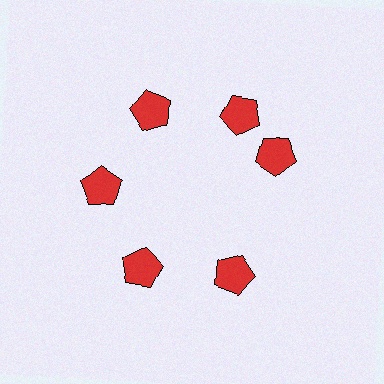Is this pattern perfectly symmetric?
No. The 6 red pentagons are arranged in a ring, but one element near the 3 o'clock position is rotated out of alignment along the ring, breaking the 6-fold rotational symmetry.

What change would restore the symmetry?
The symmetry would be restored by rotating it back into even spacing with its neighbors so that all 6 pentagons sit at equal angles and equal distance from the center.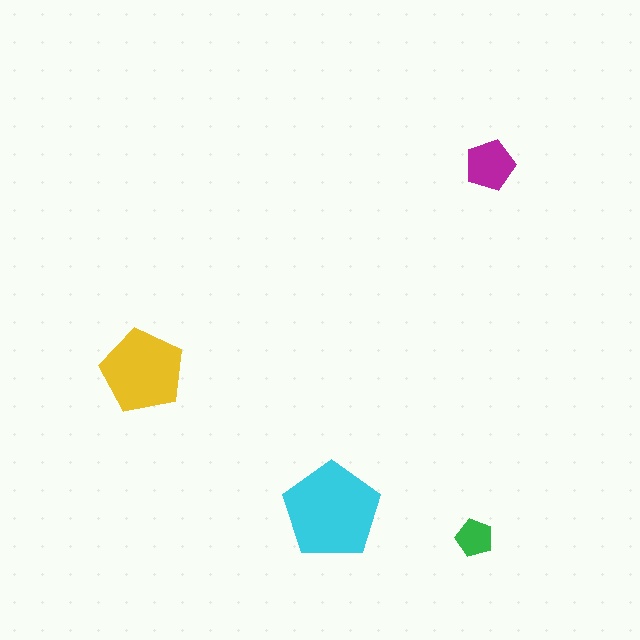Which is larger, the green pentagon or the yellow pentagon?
The yellow one.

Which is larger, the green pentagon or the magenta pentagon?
The magenta one.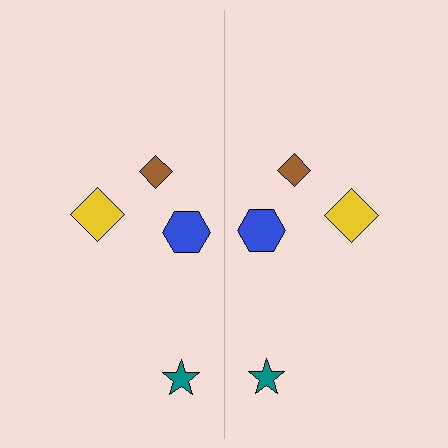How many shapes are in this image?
There are 8 shapes in this image.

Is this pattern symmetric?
Yes, this pattern has bilateral (reflection) symmetry.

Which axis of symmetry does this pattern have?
The pattern has a vertical axis of symmetry running through the center of the image.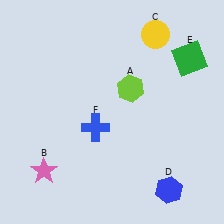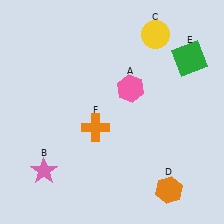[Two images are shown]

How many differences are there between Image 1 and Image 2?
There are 3 differences between the two images.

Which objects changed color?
A changed from lime to pink. D changed from blue to orange. F changed from blue to orange.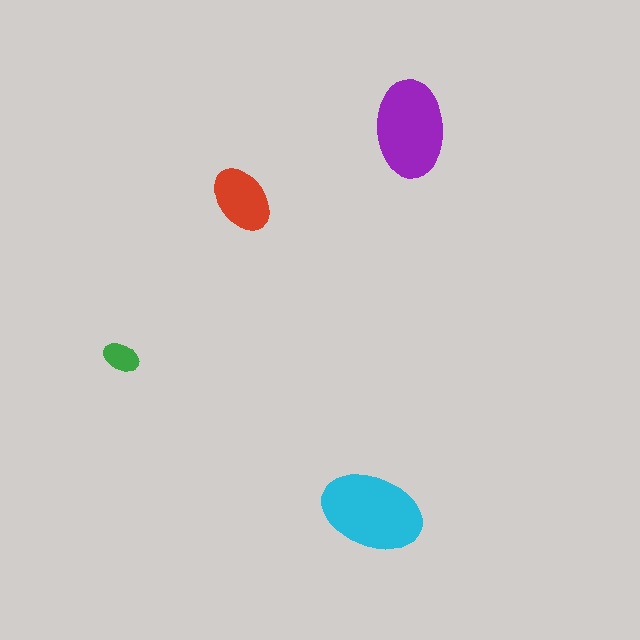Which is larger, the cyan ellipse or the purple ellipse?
The cyan one.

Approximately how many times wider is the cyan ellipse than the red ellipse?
About 1.5 times wider.